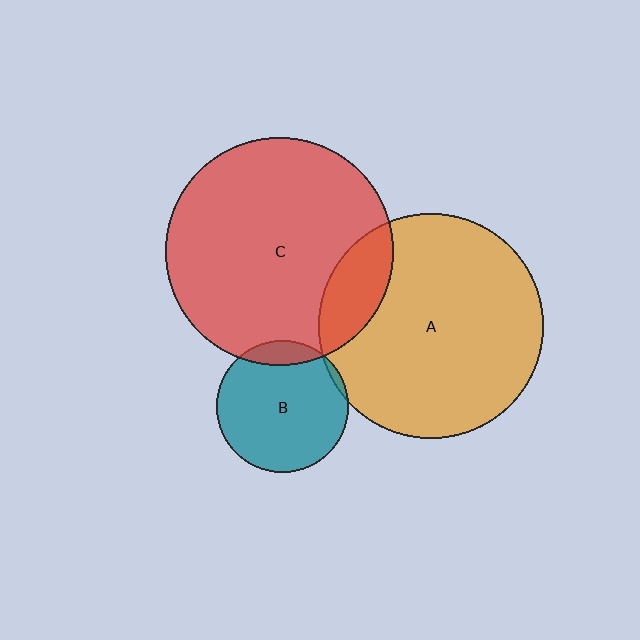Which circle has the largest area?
Circle C (red).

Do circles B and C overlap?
Yes.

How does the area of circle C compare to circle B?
Approximately 3.0 times.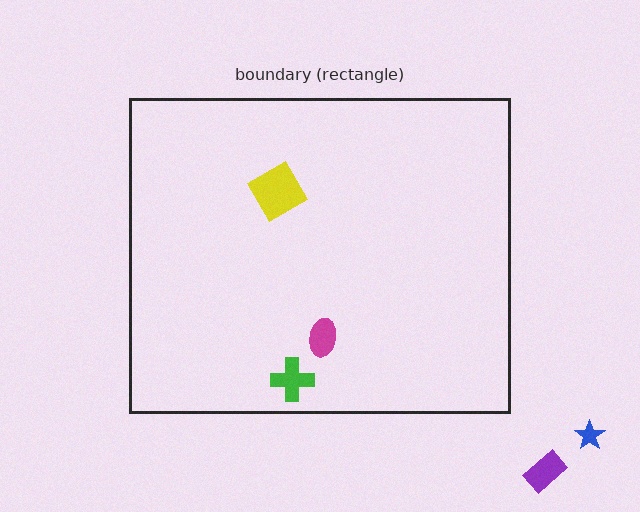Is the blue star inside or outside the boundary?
Outside.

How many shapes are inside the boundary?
3 inside, 2 outside.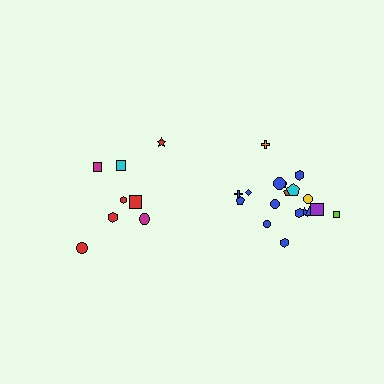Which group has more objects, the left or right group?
The right group.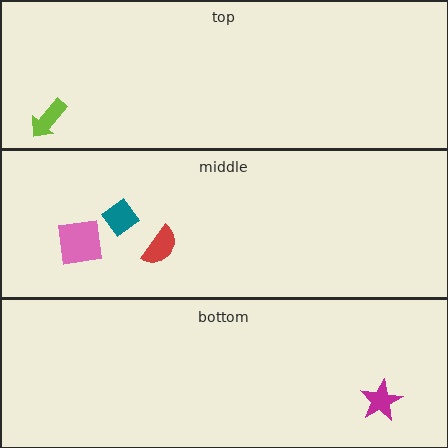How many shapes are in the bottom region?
1.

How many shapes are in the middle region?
3.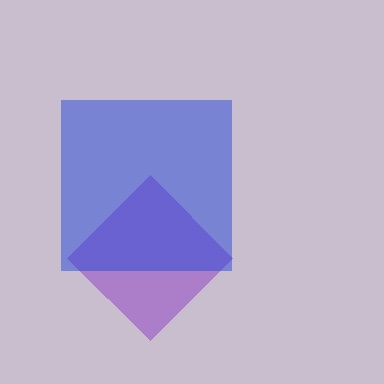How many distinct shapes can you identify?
There are 2 distinct shapes: a purple diamond, a blue square.